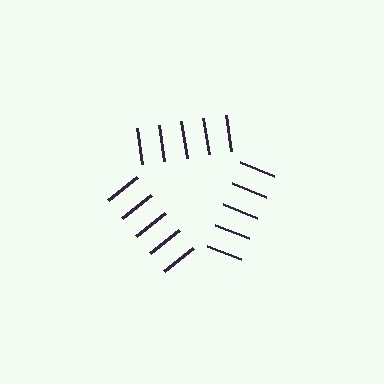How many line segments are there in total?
15 — 5 along each of the 3 edges.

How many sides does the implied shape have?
3 sides — the line-ends trace a triangle.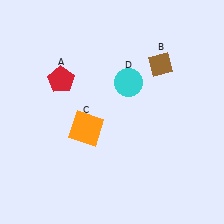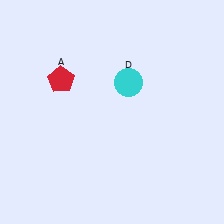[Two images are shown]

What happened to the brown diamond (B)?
The brown diamond (B) was removed in Image 2. It was in the top-right area of Image 1.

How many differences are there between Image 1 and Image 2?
There are 2 differences between the two images.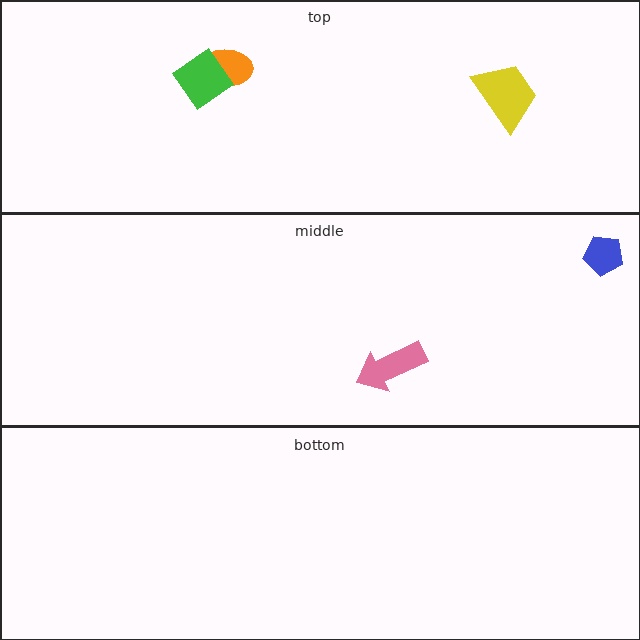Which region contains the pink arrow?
The middle region.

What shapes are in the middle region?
The pink arrow, the blue pentagon.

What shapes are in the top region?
The orange ellipse, the green diamond, the yellow trapezoid.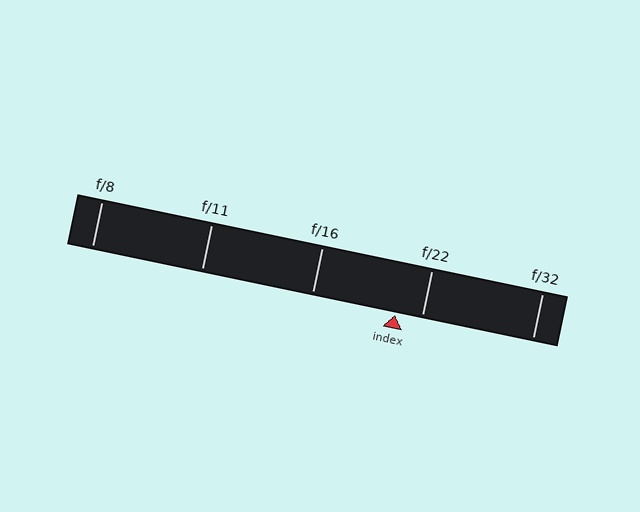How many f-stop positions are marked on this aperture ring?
There are 5 f-stop positions marked.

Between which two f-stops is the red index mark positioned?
The index mark is between f/16 and f/22.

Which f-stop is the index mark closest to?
The index mark is closest to f/22.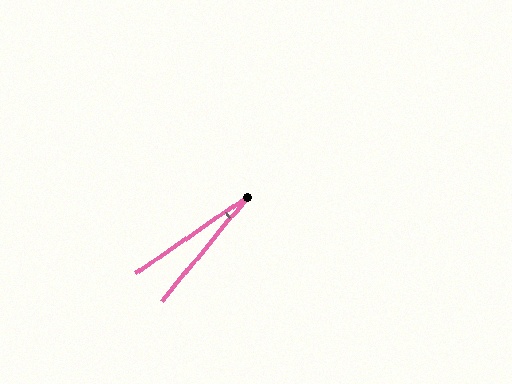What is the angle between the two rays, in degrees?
Approximately 16 degrees.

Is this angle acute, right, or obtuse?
It is acute.